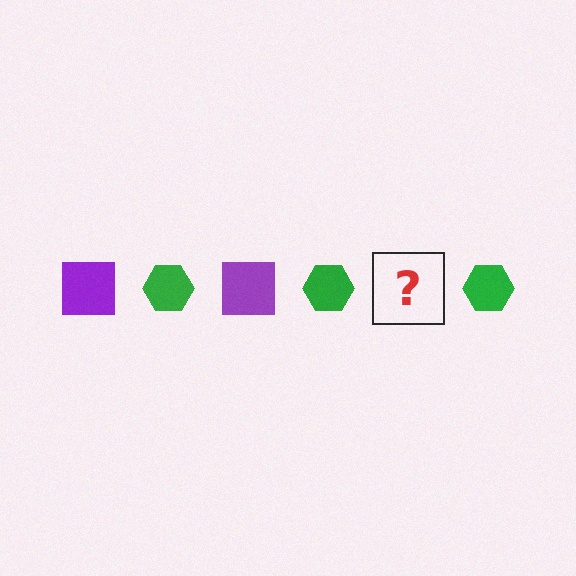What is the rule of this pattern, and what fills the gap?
The rule is that the pattern alternates between purple square and green hexagon. The gap should be filled with a purple square.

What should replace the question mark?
The question mark should be replaced with a purple square.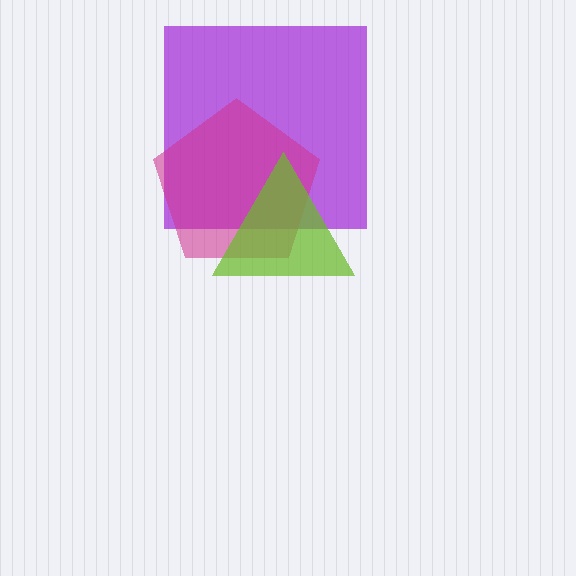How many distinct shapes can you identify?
There are 3 distinct shapes: a purple square, a magenta pentagon, a lime triangle.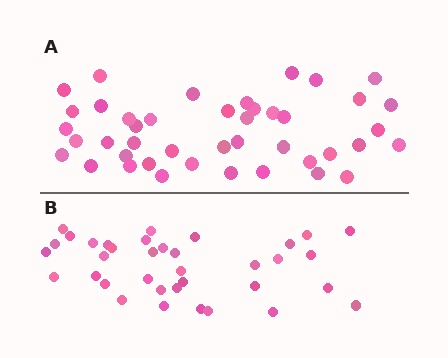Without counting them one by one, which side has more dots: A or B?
Region A (the top region) has more dots.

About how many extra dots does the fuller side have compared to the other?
Region A has roughly 8 or so more dots than region B.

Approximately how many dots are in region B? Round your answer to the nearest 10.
About 40 dots. (The exact count is 36, which rounds to 40.)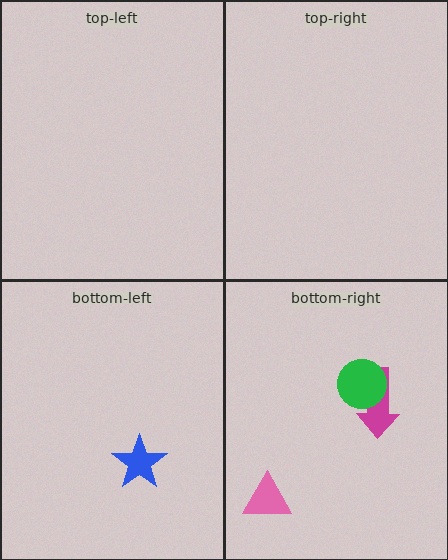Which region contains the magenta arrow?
The bottom-right region.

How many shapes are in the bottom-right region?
3.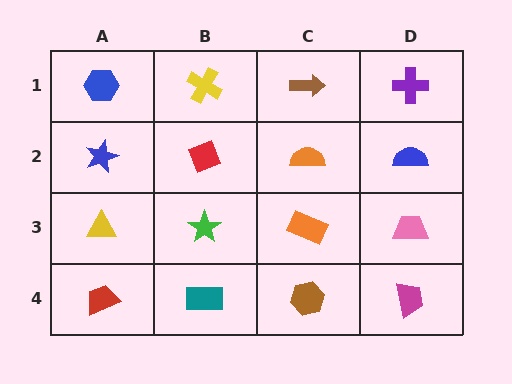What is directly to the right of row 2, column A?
A red diamond.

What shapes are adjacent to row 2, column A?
A blue hexagon (row 1, column A), a yellow triangle (row 3, column A), a red diamond (row 2, column B).